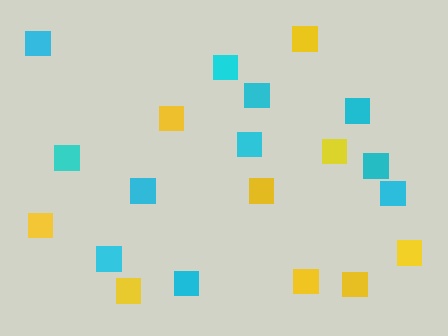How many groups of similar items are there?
There are 2 groups: one group of yellow squares (9) and one group of cyan squares (11).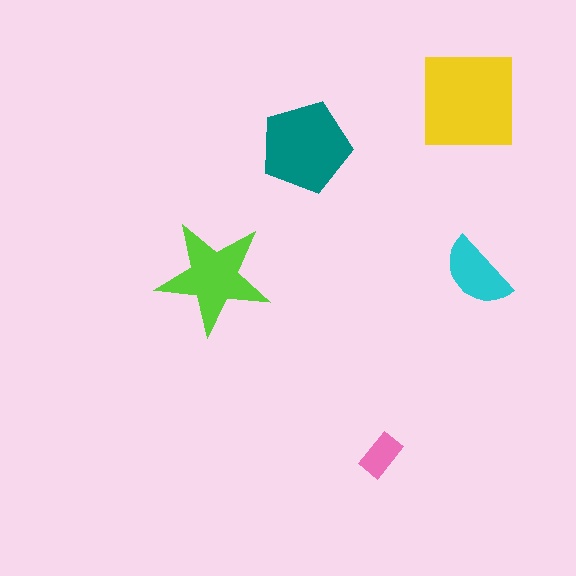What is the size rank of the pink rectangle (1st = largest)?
5th.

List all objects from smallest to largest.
The pink rectangle, the cyan semicircle, the lime star, the teal pentagon, the yellow square.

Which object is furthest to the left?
The lime star is leftmost.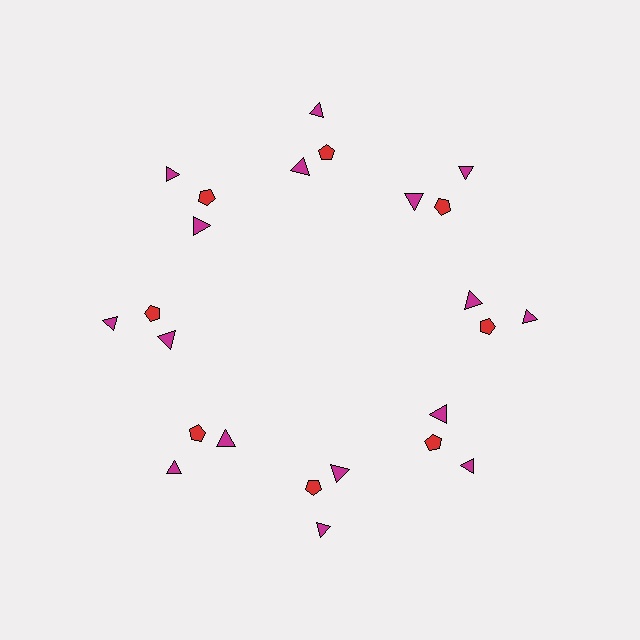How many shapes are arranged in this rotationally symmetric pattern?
There are 24 shapes, arranged in 8 groups of 3.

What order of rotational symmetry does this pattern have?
This pattern has 8-fold rotational symmetry.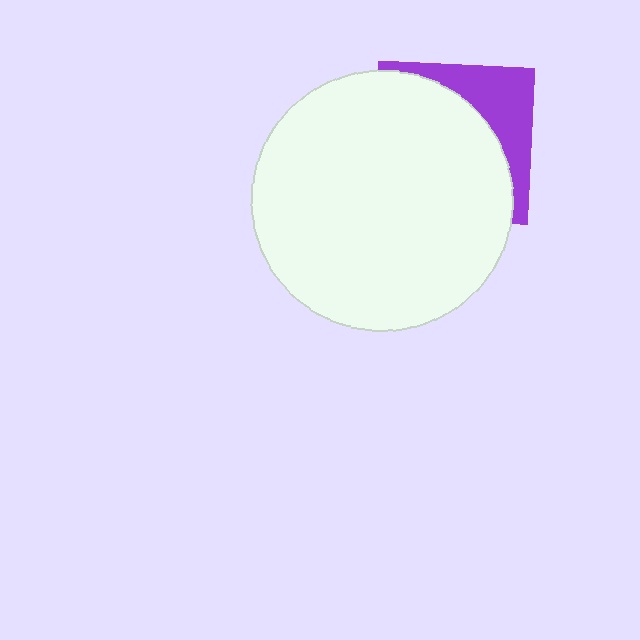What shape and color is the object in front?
The object in front is a white circle.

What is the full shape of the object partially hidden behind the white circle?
The partially hidden object is a purple square.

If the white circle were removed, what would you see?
You would see the complete purple square.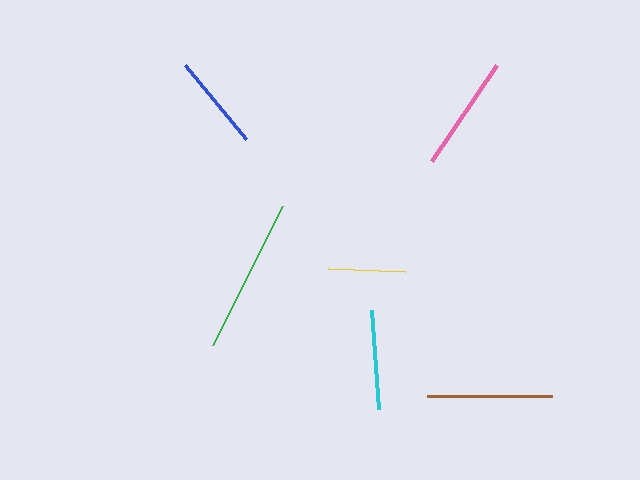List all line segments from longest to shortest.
From longest to shortest: green, brown, pink, cyan, blue, yellow.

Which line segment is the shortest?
The yellow line is the shortest at approximately 77 pixels.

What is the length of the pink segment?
The pink segment is approximately 116 pixels long.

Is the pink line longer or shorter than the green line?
The green line is longer than the pink line.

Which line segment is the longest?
The green line is the longest at approximately 155 pixels.